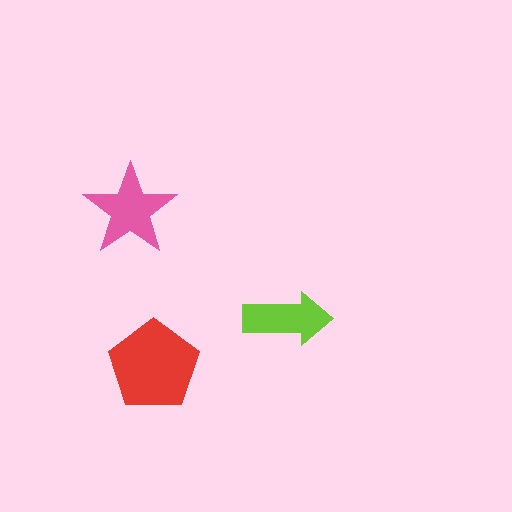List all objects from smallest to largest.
The lime arrow, the pink star, the red pentagon.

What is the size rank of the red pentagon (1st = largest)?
1st.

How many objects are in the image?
There are 3 objects in the image.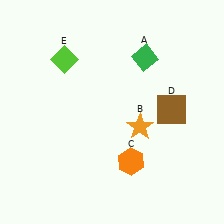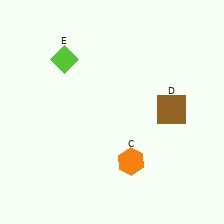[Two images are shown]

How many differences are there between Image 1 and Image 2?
There are 2 differences between the two images.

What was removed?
The orange star (B), the green diamond (A) were removed in Image 2.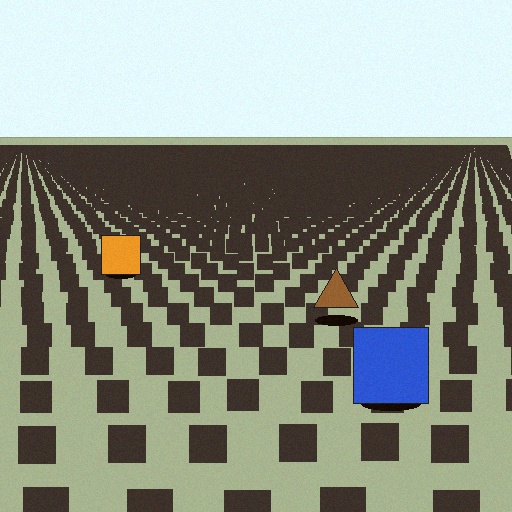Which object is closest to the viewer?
The blue square is closest. The texture marks near it are larger and more spread out.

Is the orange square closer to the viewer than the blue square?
No. The blue square is closer — you can tell from the texture gradient: the ground texture is coarser near it.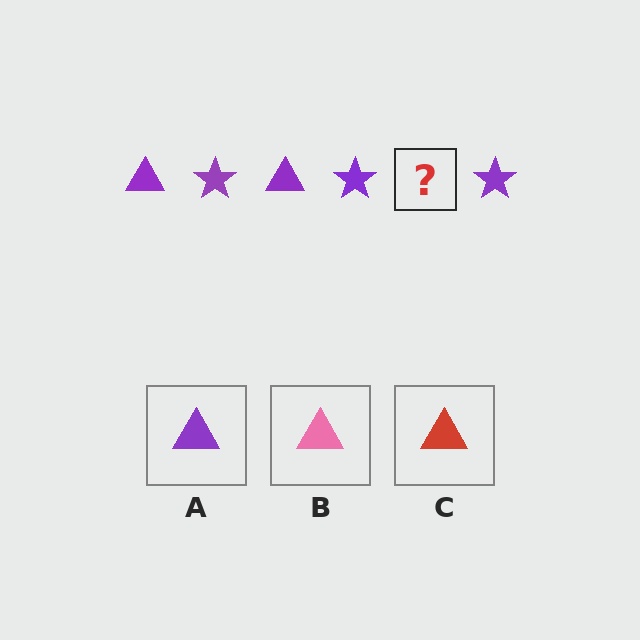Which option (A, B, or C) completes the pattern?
A.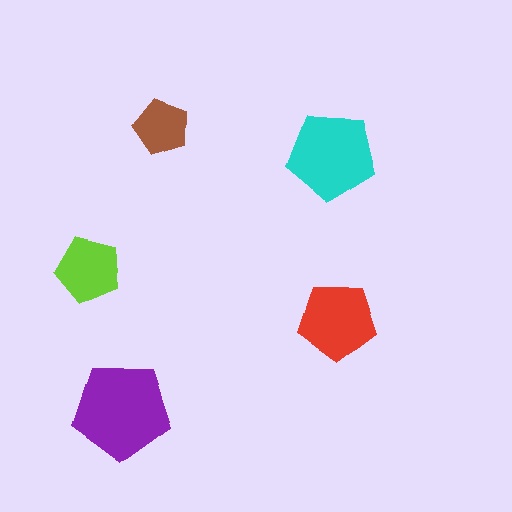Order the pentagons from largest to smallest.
the purple one, the cyan one, the red one, the lime one, the brown one.